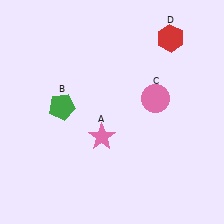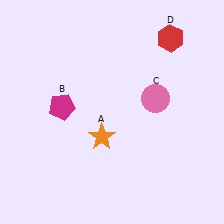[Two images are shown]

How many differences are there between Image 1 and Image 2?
There are 2 differences between the two images.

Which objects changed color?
A changed from pink to orange. B changed from green to magenta.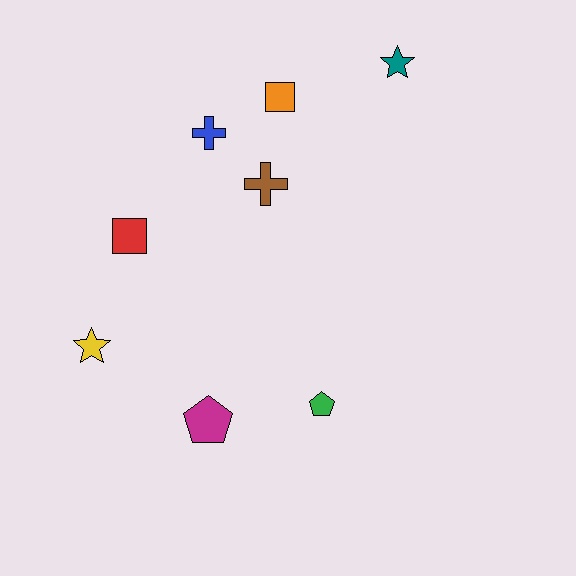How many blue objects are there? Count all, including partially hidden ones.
There is 1 blue object.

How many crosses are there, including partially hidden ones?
There are 2 crosses.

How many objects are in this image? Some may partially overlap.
There are 8 objects.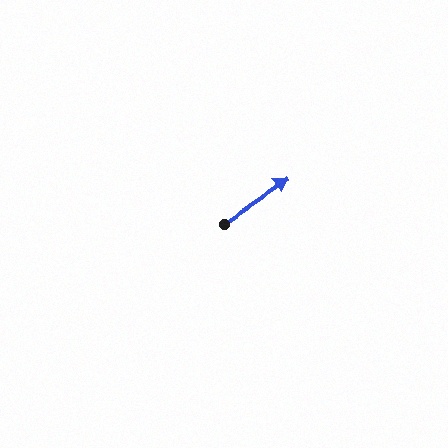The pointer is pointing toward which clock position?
Roughly 2 o'clock.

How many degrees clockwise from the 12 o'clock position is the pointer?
Approximately 56 degrees.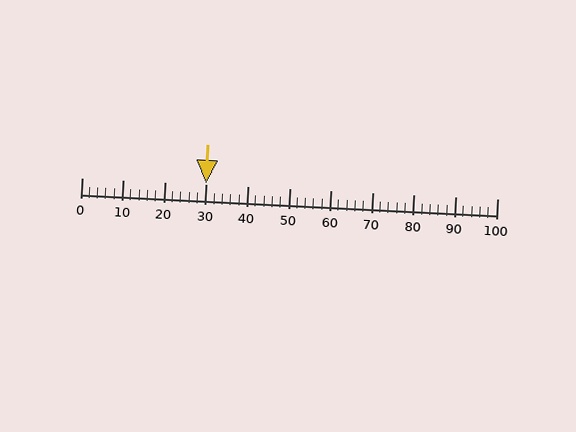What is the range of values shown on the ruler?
The ruler shows values from 0 to 100.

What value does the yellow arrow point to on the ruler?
The yellow arrow points to approximately 30.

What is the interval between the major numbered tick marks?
The major tick marks are spaced 10 units apart.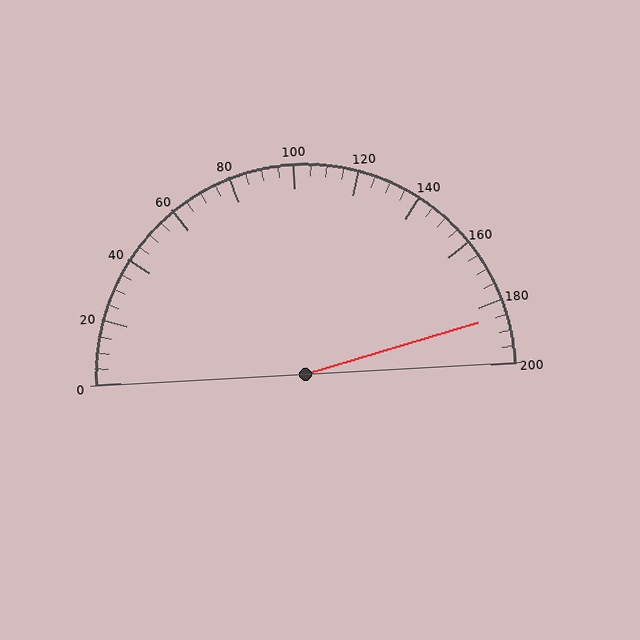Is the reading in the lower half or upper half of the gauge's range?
The reading is in the upper half of the range (0 to 200).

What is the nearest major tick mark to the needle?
The nearest major tick mark is 180.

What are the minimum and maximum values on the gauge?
The gauge ranges from 0 to 200.